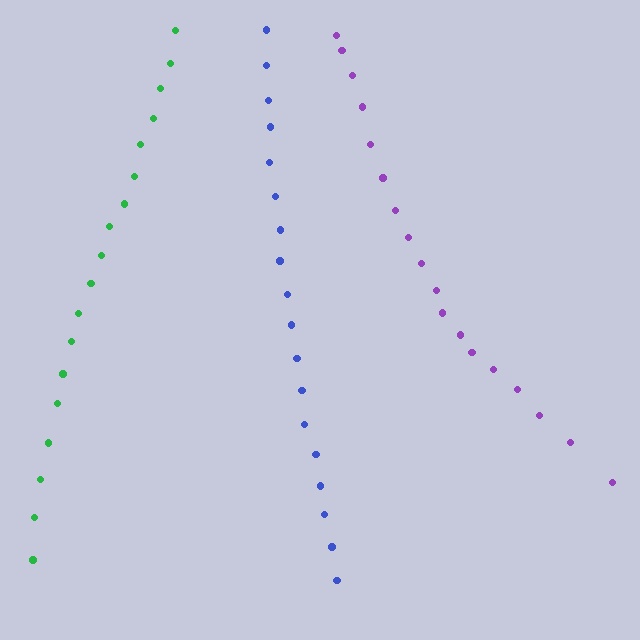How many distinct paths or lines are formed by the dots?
There are 3 distinct paths.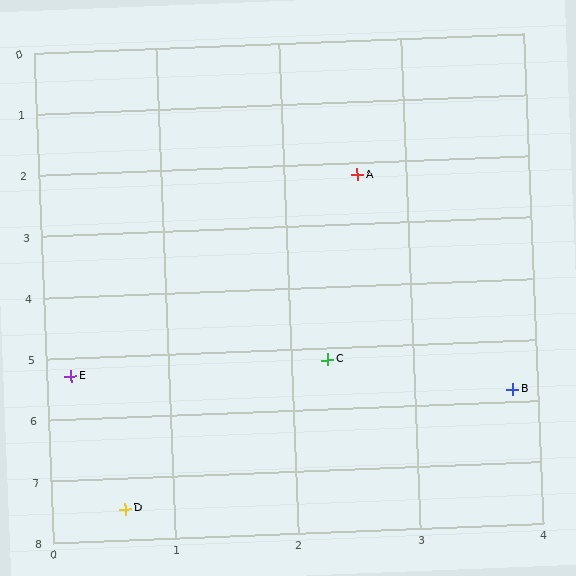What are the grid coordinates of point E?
Point E is at approximately (0.2, 5.3).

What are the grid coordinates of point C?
Point C is at approximately (2.3, 5.2).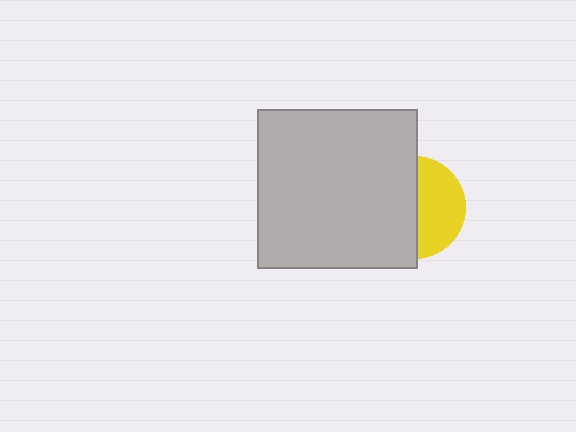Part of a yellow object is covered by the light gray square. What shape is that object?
It is a circle.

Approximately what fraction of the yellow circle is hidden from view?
Roughly 54% of the yellow circle is hidden behind the light gray square.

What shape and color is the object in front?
The object in front is a light gray square.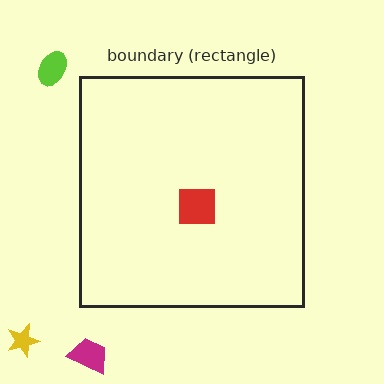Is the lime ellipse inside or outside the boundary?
Outside.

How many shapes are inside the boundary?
1 inside, 3 outside.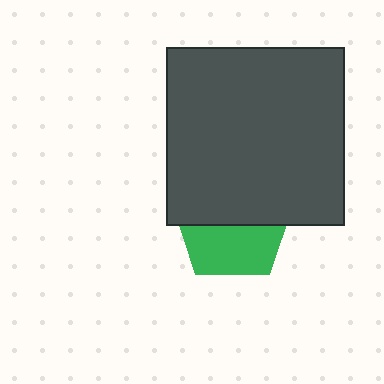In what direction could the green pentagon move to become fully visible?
The green pentagon could move down. That would shift it out from behind the dark gray square entirely.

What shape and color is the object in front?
The object in front is a dark gray square.